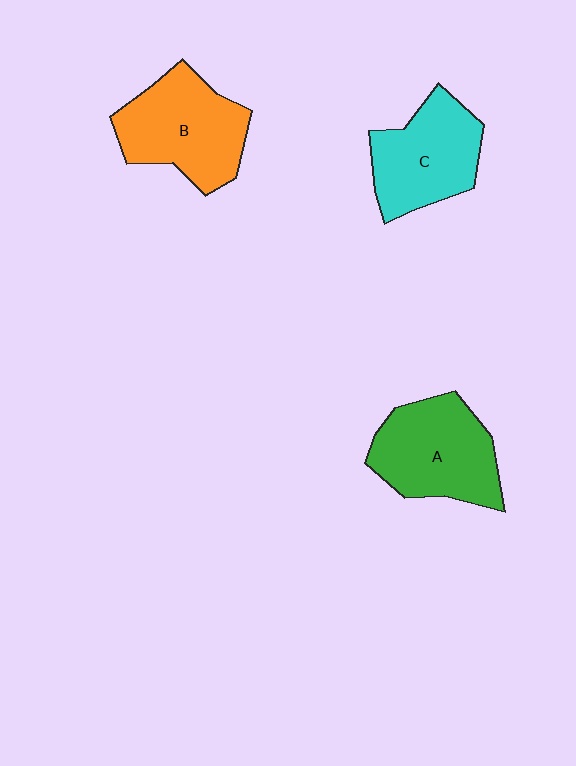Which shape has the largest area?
Shape B (orange).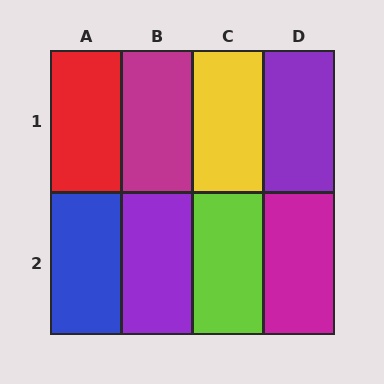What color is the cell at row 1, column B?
Magenta.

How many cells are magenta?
2 cells are magenta.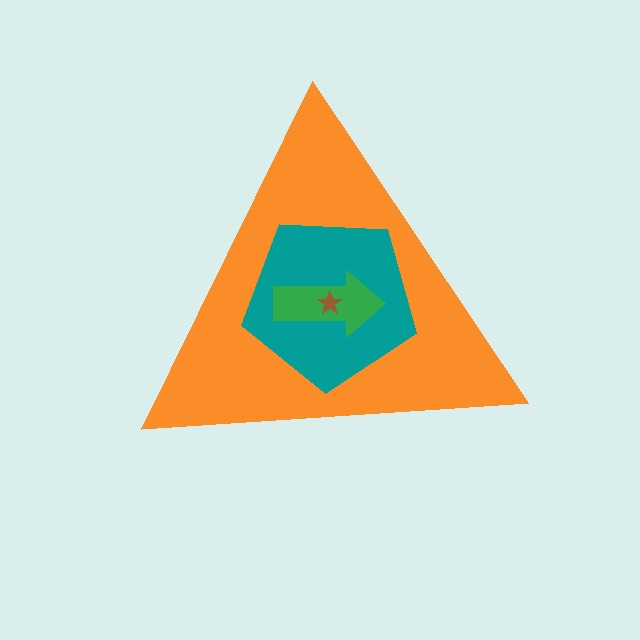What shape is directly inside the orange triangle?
The teal pentagon.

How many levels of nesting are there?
4.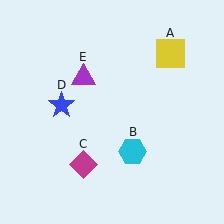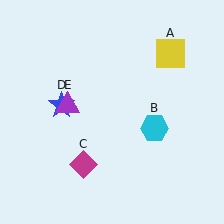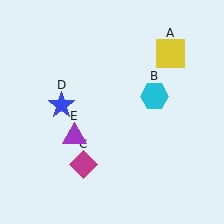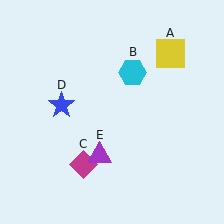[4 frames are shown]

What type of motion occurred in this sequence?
The cyan hexagon (object B), purple triangle (object E) rotated counterclockwise around the center of the scene.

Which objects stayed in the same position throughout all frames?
Yellow square (object A) and magenta diamond (object C) and blue star (object D) remained stationary.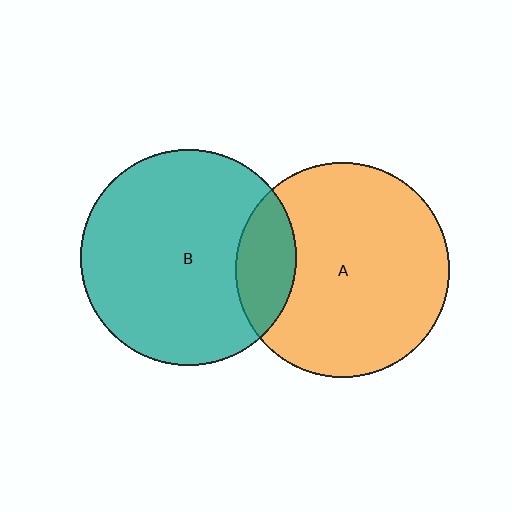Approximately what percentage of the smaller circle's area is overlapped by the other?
Approximately 15%.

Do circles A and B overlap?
Yes.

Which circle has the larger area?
Circle B (teal).